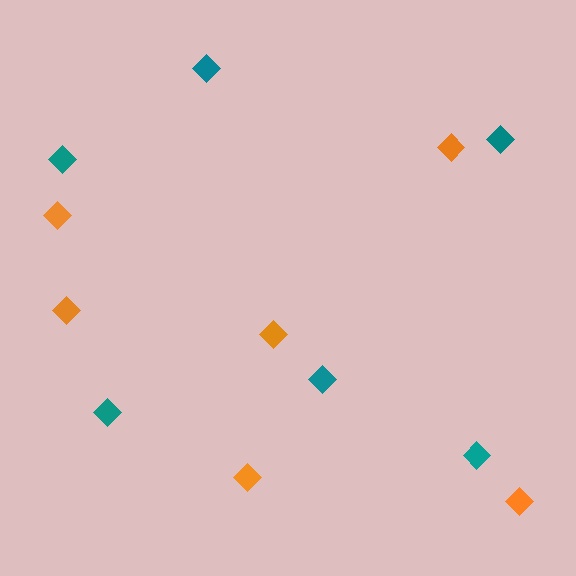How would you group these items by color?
There are 2 groups: one group of teal diamonds (6) and one group of orange diamonds (6).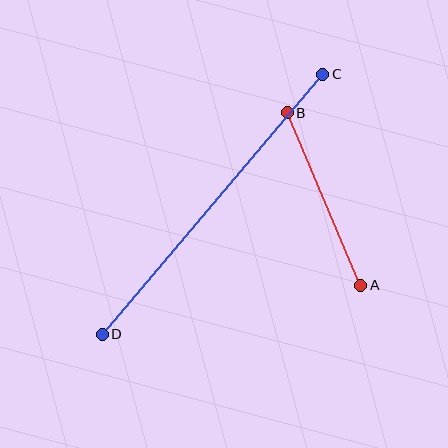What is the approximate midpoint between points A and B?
The midpoint is at approximately (324, 199) pixels.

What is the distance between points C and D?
The distance is approximately 341 pixels.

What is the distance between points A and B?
The distance is approximately 188 pixels.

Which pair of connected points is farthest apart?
Points C and D are farthest apart.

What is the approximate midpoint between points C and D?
The midpoint is at approximately (212, 204) pixels.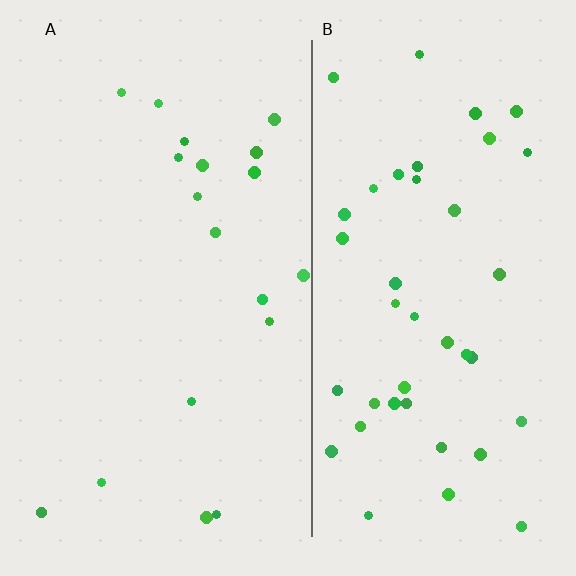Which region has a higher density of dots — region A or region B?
B (the right).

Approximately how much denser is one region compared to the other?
Approximately 2.2× — region B over region A.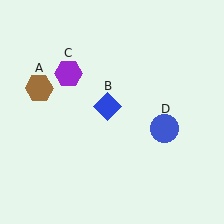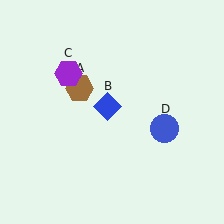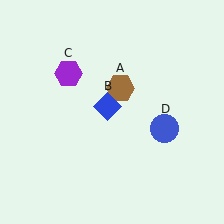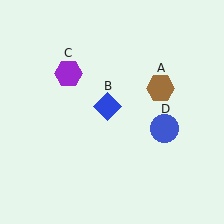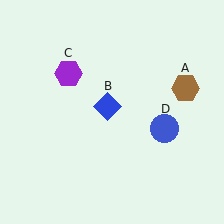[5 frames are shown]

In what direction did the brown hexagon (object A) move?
The brown hexagon (object A) moved right.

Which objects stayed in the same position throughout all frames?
Blue diamond (object B) and purple hexagon (object C) and blue circle (object D) remained stationary.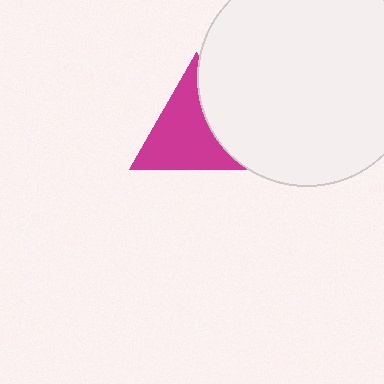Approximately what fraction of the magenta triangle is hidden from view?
Roughly 32% of the magenta triangle is hidden behind the white circle.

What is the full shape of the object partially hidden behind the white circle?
The partially hidden object is a magenta triangle.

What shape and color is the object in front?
The object in front is a white circle.